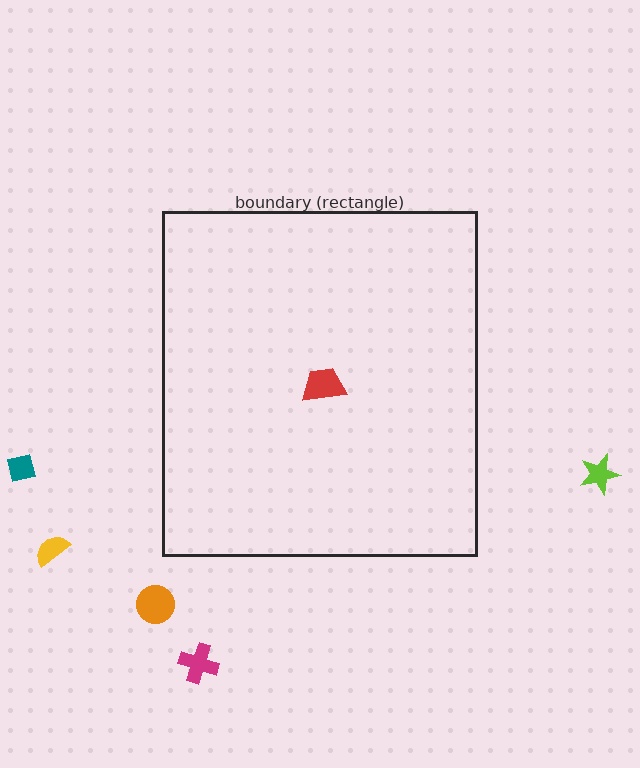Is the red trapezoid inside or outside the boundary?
Inside.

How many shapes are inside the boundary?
1 inside, 5 outside.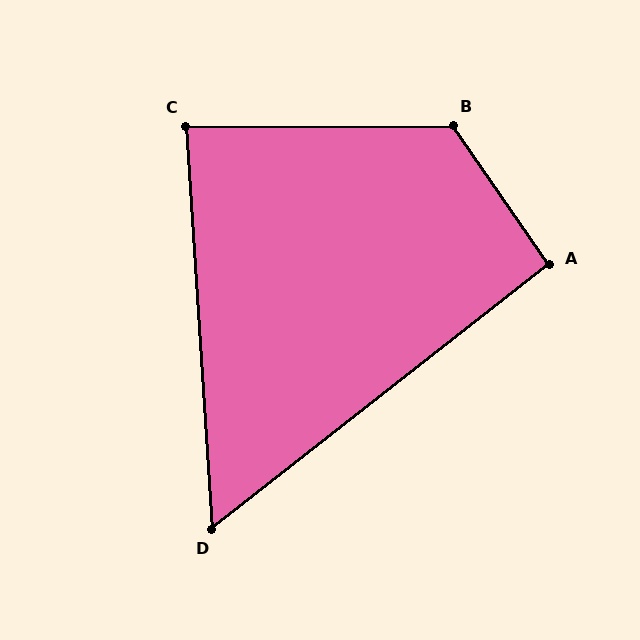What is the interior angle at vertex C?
Approximately 86 degrees (approximately right).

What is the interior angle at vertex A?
Approximately 94 degrees (approximately right).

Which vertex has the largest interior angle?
B, at approximately 124 degrees.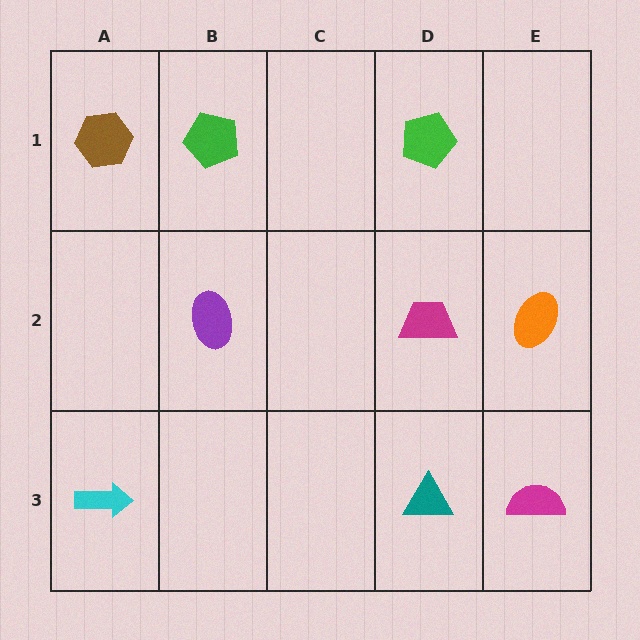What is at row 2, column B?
A purple ellipse.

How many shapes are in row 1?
3 shapes.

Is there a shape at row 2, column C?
No, that cell is empty.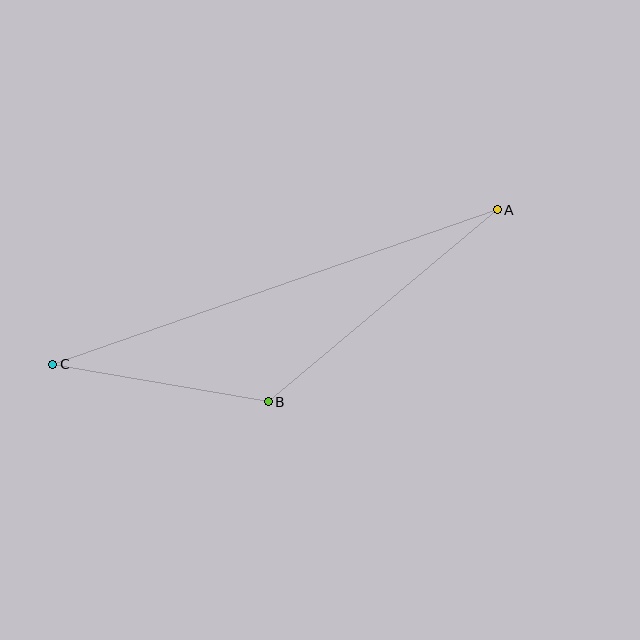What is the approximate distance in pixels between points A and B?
The distance between A and B is approximately 299 pixels.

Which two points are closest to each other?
Points B and C are closest to each other.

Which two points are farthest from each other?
Points A and C are farthest from each other.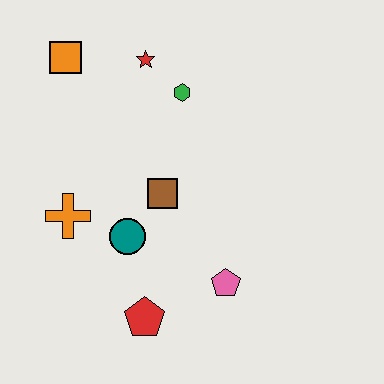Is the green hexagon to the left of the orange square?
No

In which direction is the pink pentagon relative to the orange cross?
The pink pentagon is to the right of the orange cross.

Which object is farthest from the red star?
The red pentagon is farthest from the red star.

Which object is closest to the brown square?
The teal circle is closest to the brown square.